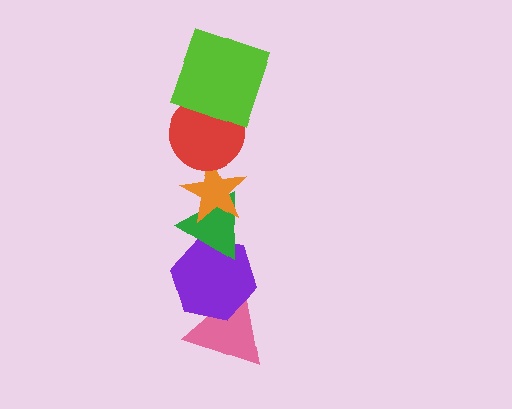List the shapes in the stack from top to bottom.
From top to bottom: the lime square, the red circle, the orange star, the green triangle, the purple hexagon, the pink triangle.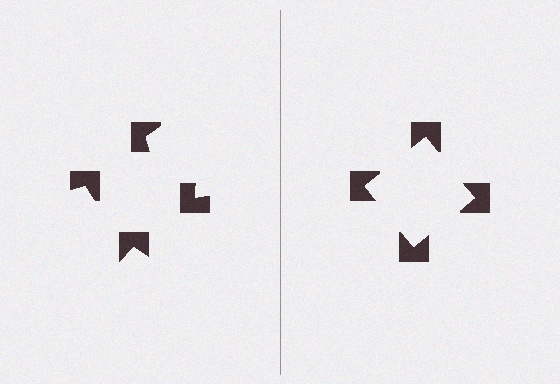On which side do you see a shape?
An illusory square appears on the right side. On the left side the wedge cuts are rotated, so no coherent shape forms.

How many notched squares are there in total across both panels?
8 — 4 on each side.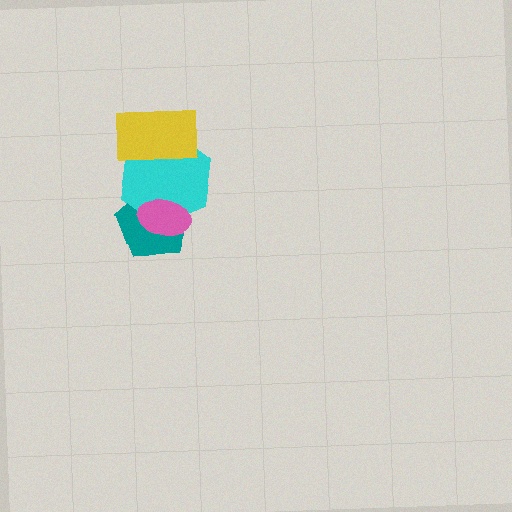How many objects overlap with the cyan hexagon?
3 objects overlap with the cyan hexagon.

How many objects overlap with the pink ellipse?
2 objects overlap with the pink ellipse.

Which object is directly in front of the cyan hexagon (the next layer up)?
The pink ellipse is directly in front of the cyan hexagon.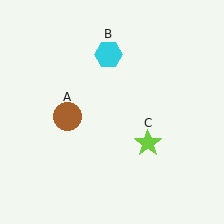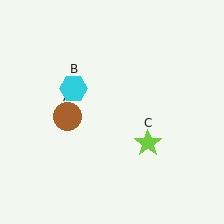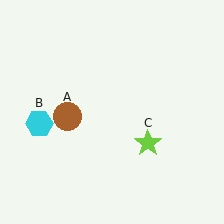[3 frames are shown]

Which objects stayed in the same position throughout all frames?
Brown circle (object A) and lime star (object C) remained stationary.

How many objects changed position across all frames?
1 object changed position: cyan hexagon (object B).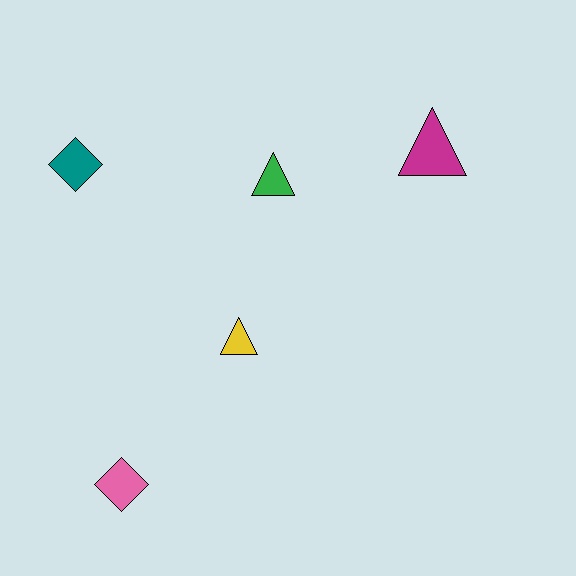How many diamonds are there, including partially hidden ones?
There are 2 diamonds.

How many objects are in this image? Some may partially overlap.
There are 5 objects.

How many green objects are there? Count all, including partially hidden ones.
There is 1 green object.